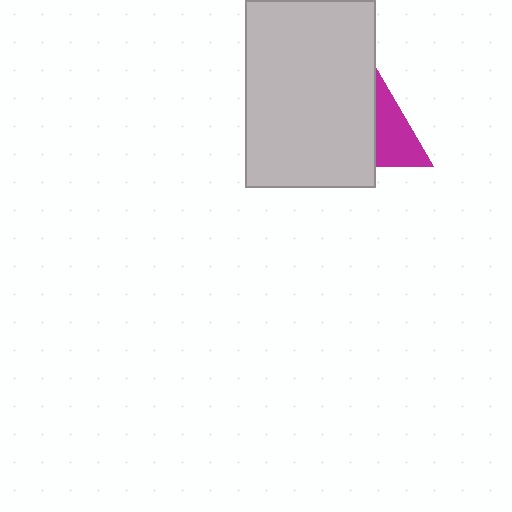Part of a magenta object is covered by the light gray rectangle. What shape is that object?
It is a triangle.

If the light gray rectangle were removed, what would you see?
You would see the complete magenta triangle.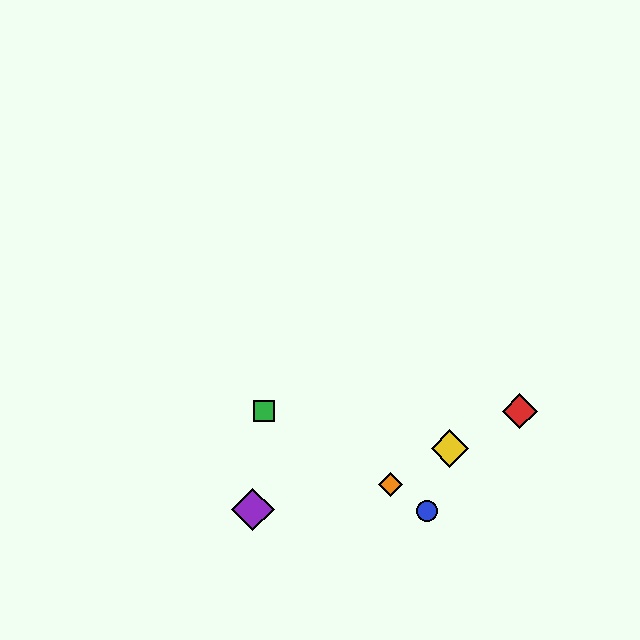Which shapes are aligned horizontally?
The red diamond, the green square are aligned horizontally.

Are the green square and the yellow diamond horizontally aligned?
No, the green square is at y≈411 and the yellow diamond is at y≈448.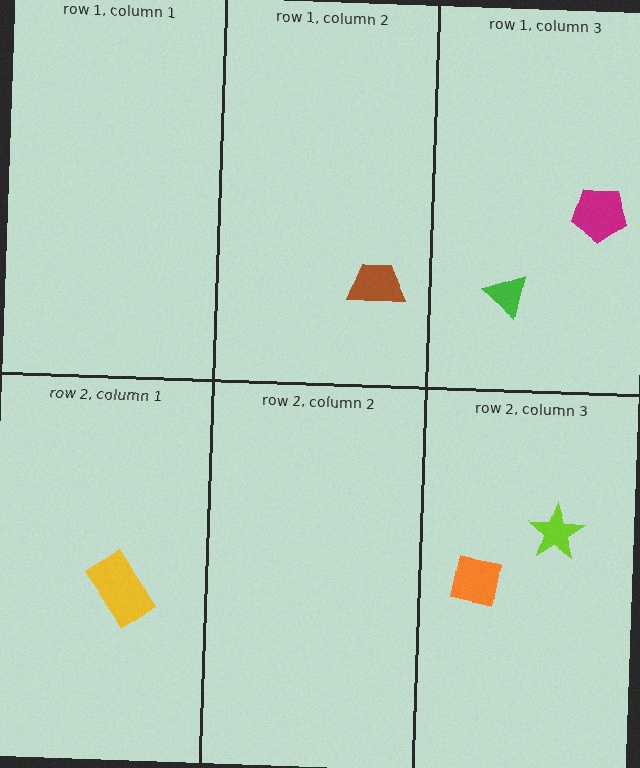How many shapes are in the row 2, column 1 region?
1.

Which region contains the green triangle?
The row 1, column 3 region.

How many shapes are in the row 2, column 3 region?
2.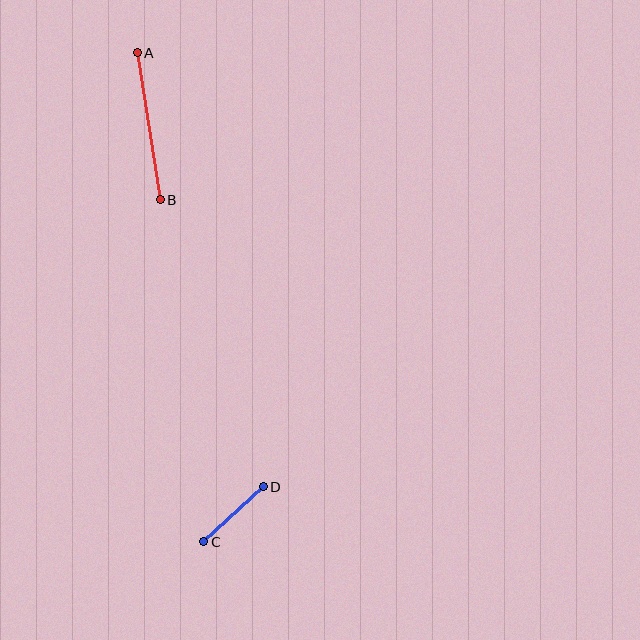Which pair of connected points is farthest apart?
Points A and B are farthest apart.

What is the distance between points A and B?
The distance is approximately 149 pixels.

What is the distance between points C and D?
The distance is approximately 81 pixels.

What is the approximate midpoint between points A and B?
The midpoint is at approximately (149, 126) pixels.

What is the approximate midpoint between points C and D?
The midpoint is at approximately (234, 514) pixels.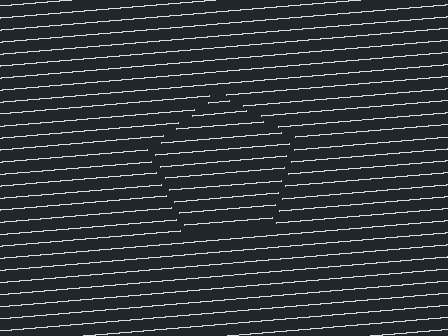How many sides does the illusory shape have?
5 sides — the line-ends trace a pentagon.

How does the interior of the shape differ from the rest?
The interior of the shape contains the same grating, shifted by half a period — the contour is defined by the phase discontinuity where line-ends from the inner and outer gratings abut.